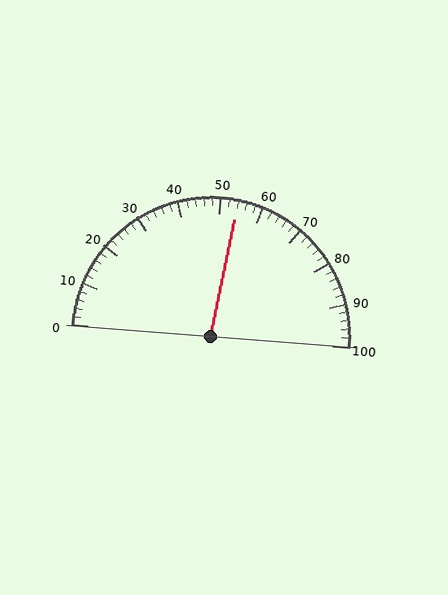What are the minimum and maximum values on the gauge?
The gauge ranges from 0 to 100.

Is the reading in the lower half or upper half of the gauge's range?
The reading is in the upper half of the range (0 to 100).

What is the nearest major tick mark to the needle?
The nearest major tick mark is 50.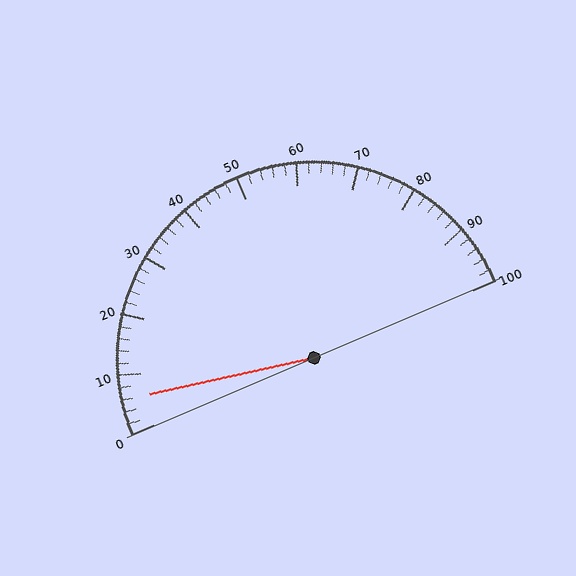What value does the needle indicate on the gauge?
The needle indicates approximately 6.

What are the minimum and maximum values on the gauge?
The gauge ranges from 0 to 100.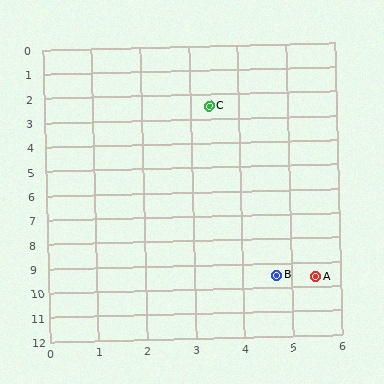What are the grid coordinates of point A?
Point A is at approximately (5.5, 9.6).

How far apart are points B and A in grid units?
Points B and A are about 0.8 grid units apart.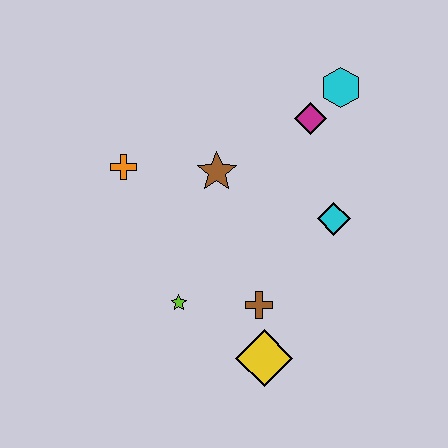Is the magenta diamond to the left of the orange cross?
No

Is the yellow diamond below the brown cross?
Yes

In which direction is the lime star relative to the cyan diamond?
The lime star is to the left of the cyan diamond.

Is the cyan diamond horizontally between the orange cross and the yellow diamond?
No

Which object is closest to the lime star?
The brown cross is closest to the lime star.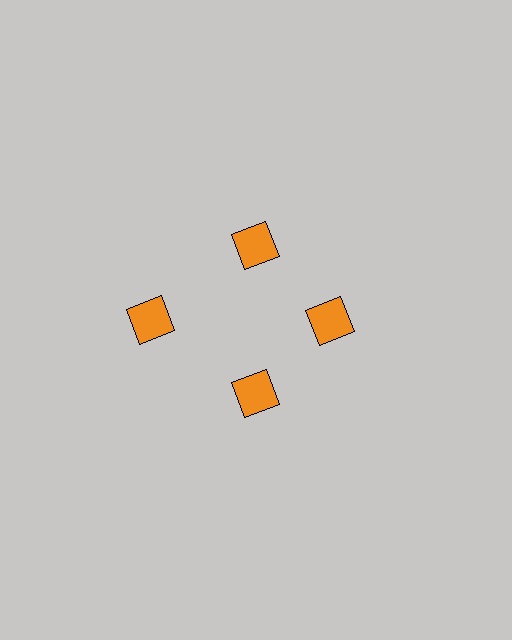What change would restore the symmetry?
The symmetry would be restored by moving it inward, back onto the ring so that all 4 squares sit at equal angles and equal distance from the center.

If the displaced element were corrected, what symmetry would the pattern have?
It would have 4-fold rotational symmetry — the pattern would map onto itself every 90 degrees.